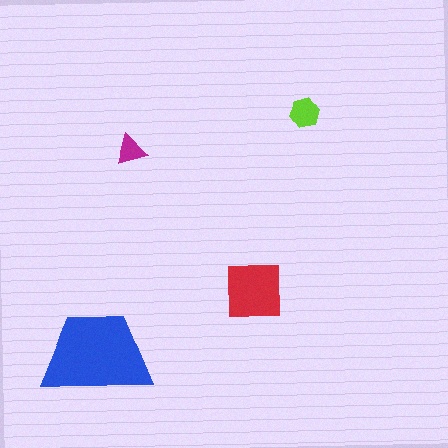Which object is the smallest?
The magenta triangle.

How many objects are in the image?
There are 4 objects in the image.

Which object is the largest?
The blue trapezoid.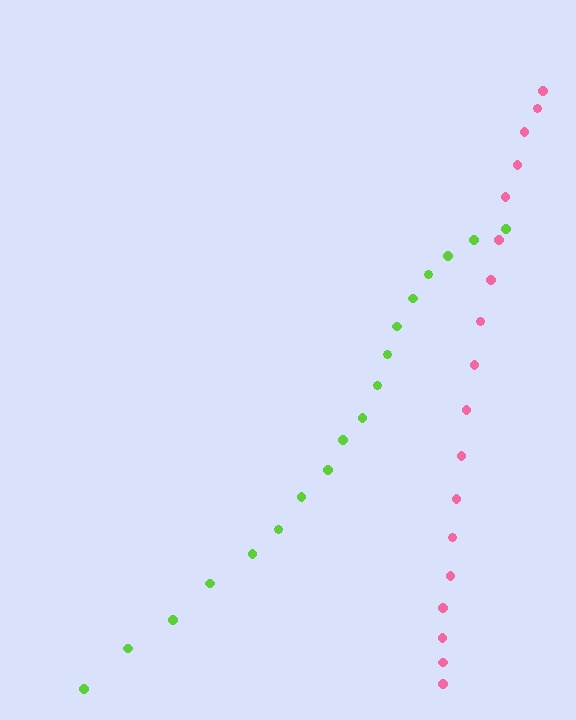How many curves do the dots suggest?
There are 2 distinct paths.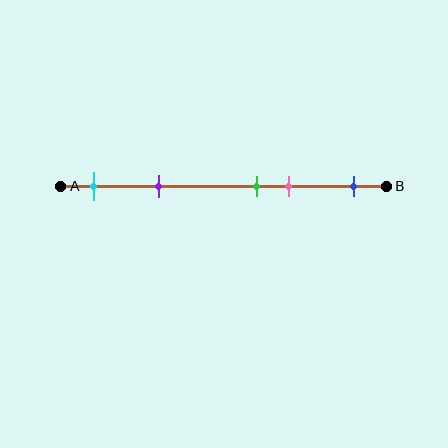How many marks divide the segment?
There are 5 marks dividing the segment.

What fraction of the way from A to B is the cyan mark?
The cyan mark is approximately 10% (0.1) of the way from A to B.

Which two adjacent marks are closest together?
The green and pink marks are the closest adjacent pair.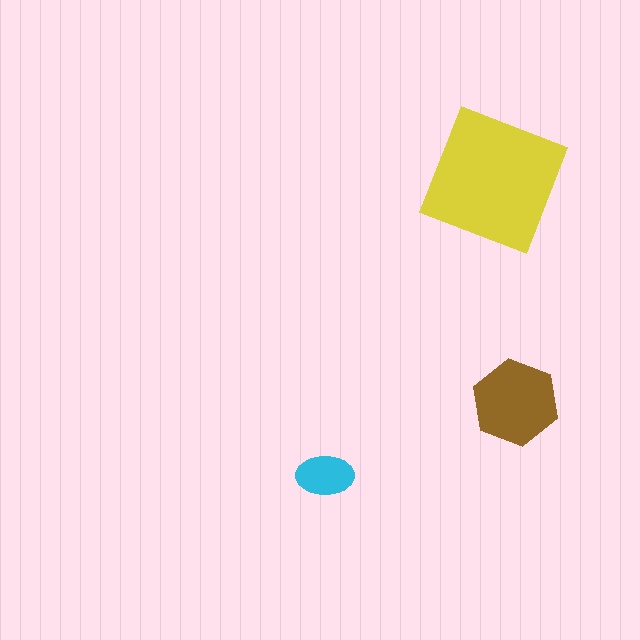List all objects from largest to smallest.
The yellow square, the brown hexagon, the cyan ellipse.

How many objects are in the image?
There are 3 objects in the image.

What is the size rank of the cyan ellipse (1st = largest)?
3rd.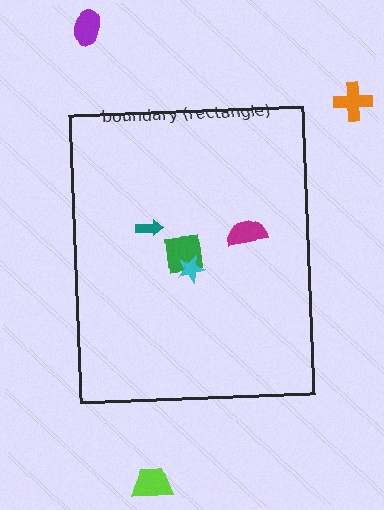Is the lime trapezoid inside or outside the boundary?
Outside.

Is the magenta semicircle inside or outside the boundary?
Inside.